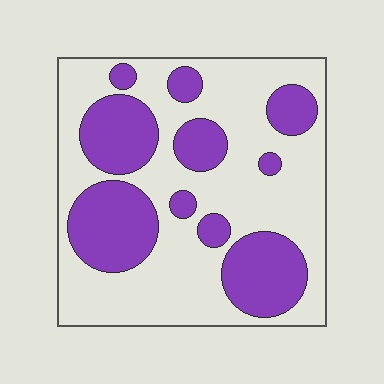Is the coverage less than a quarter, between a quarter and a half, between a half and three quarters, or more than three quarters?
Between a quarter and a half.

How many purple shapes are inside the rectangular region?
10.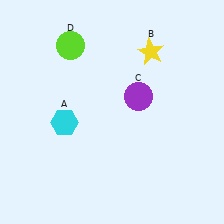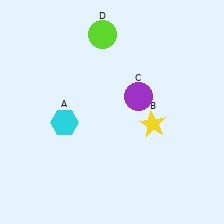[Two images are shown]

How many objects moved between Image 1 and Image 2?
2 objects moved between the two images.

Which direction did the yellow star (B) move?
The yellow star (B) moved down.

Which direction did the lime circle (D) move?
The lime circle (D) moved right.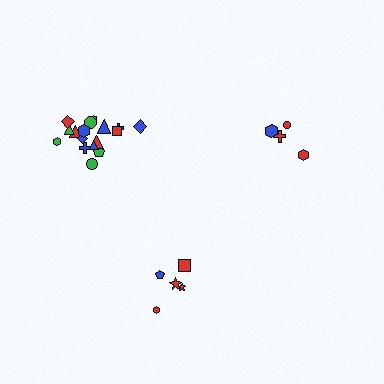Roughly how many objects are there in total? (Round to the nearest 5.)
Roughly 25 objects in total.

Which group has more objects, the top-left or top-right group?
The top-left group.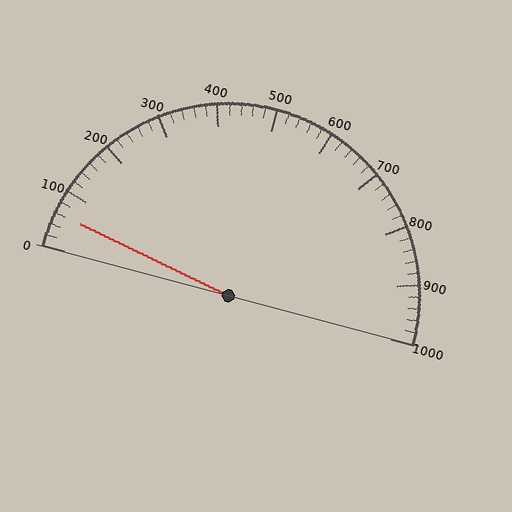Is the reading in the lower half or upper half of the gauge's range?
The reading is in the lower half of the range (0 to 1000).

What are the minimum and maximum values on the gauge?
The gauge ranges from 0 to 1000.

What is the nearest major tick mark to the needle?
The nearest major tick mark is 100.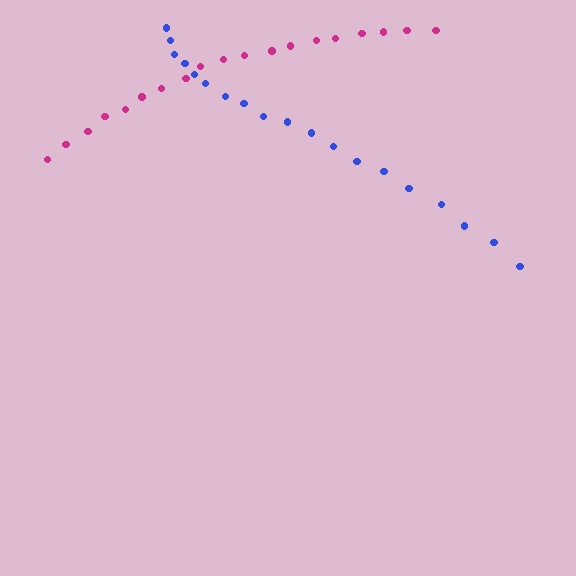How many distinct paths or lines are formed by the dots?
There are 2 distinct paths.